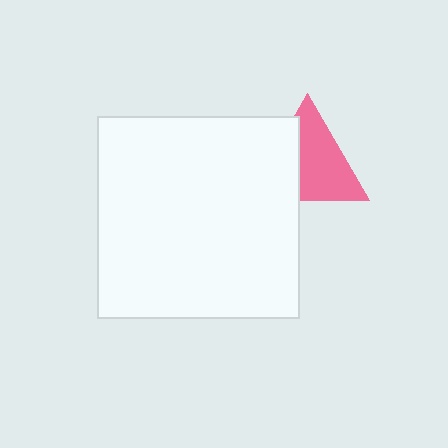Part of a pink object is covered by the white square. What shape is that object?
It is a triangle.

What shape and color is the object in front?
The object in front is a white square.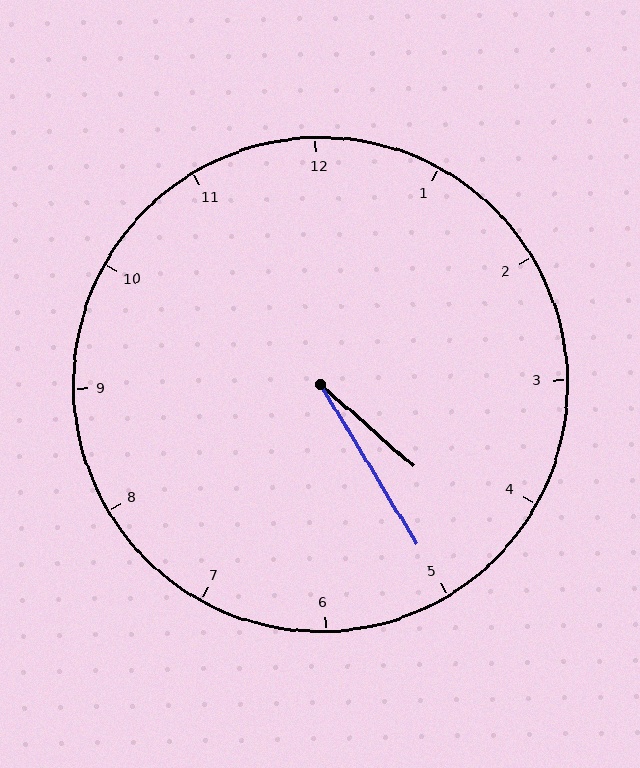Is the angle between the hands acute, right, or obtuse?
It is acute.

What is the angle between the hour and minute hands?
Approximately 18 degrees.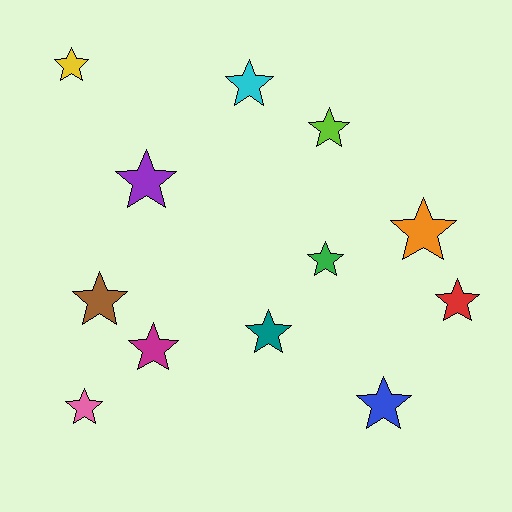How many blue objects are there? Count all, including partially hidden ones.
There is 1 blue object.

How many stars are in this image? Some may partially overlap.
There are 12 stars.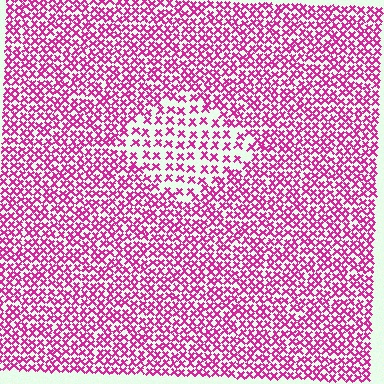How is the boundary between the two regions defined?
The boundary is defined by a change in element density (approximately 1.9x ratio). All elements are the same color, size, and shape.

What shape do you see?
I see a diamond.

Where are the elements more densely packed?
The elements are more densely packed outside the diamond boundary.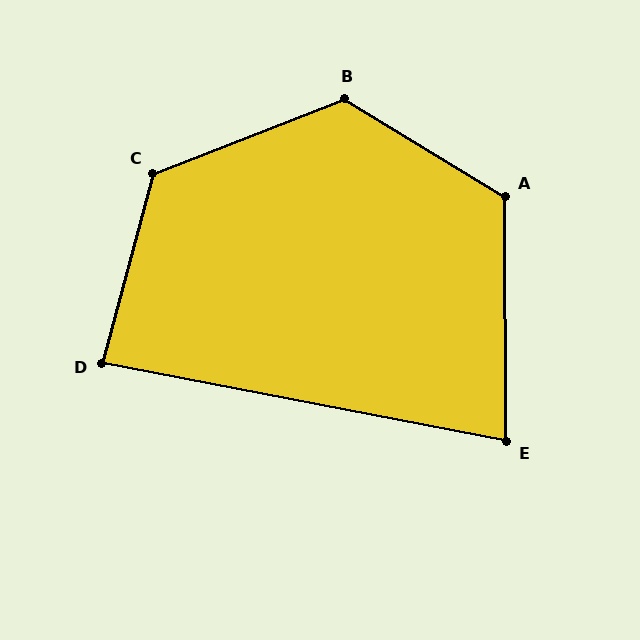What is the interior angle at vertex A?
Approximately 122 degrees (obtuse).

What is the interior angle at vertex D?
Approximately 86 degrees (approximately right).